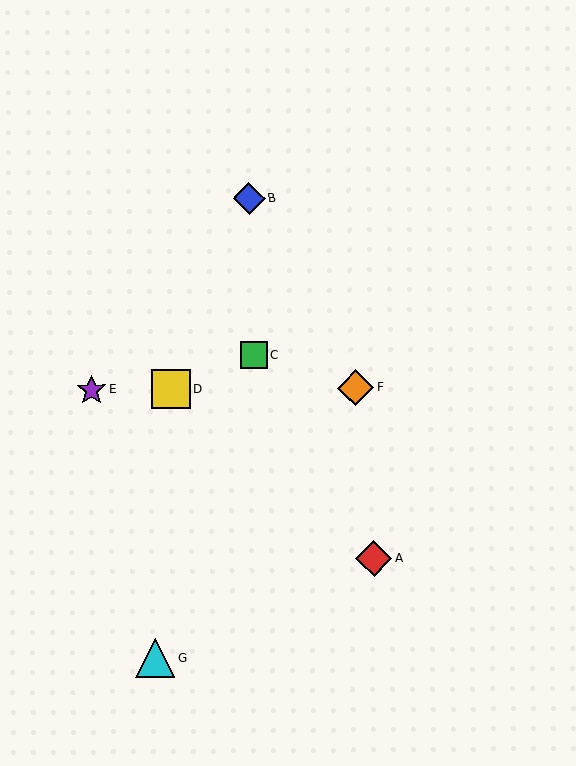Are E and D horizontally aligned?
Yes, both are at y≈390.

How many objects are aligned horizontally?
3 objects (D, E, F) are aligned horizontally.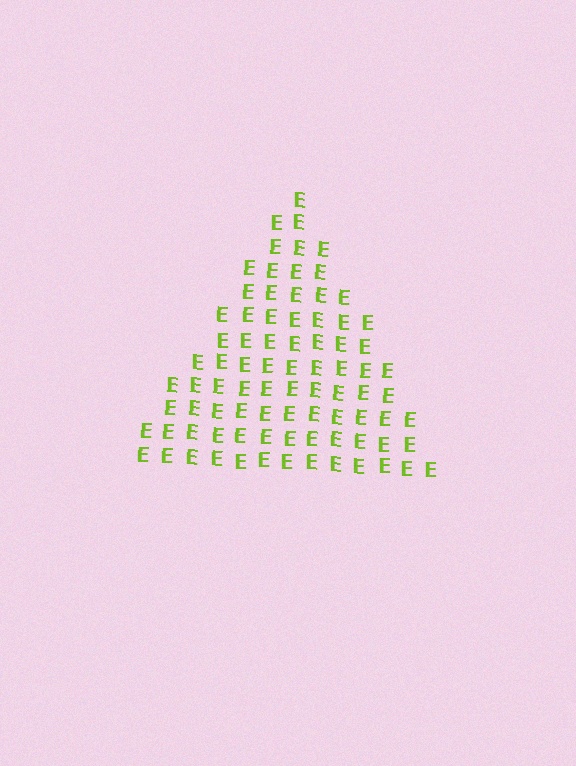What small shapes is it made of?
It is made of small letter E's.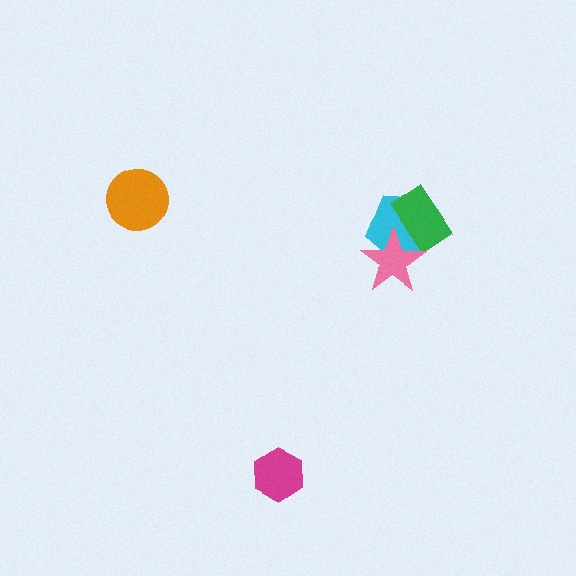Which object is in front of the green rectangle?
The pink star is in front of the green rectangle.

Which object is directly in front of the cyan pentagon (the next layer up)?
The green rectangle is directly in front of the cyan pentagon.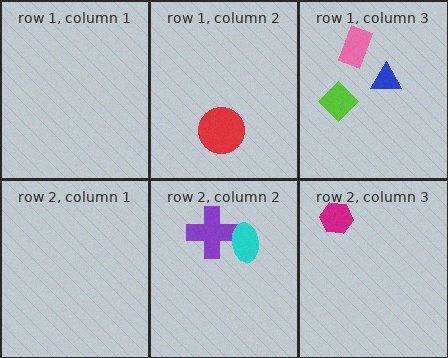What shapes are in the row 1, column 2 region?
The red circle.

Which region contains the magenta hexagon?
The row 2, column 3 region.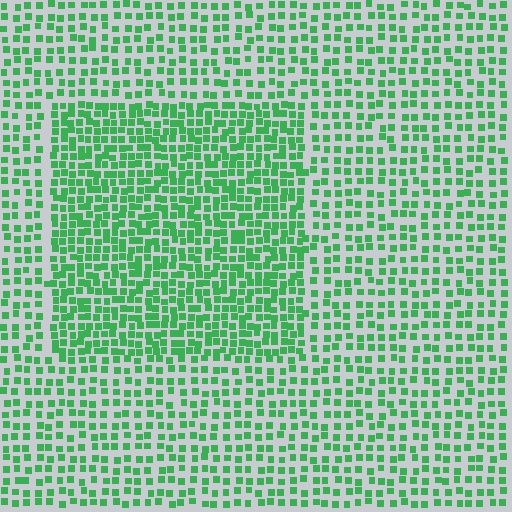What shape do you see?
I see a rectangle.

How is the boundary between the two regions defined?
The boundary is defined by a change in element density (approximately 1.7x ratio). All elements are the same color, size, and shape.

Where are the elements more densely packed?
The elements are more densely packed inside the rectangle boundary.